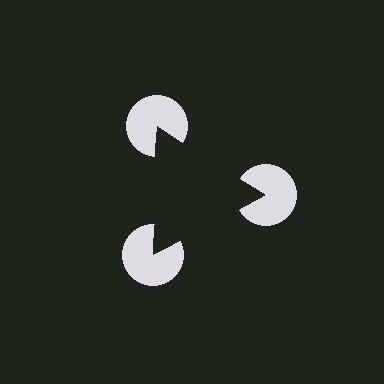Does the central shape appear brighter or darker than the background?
It typically appears slightly darker than the background, even though no actual brightness change is drawn.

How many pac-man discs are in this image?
There are 3 — one at each vertex of the illusory triangle.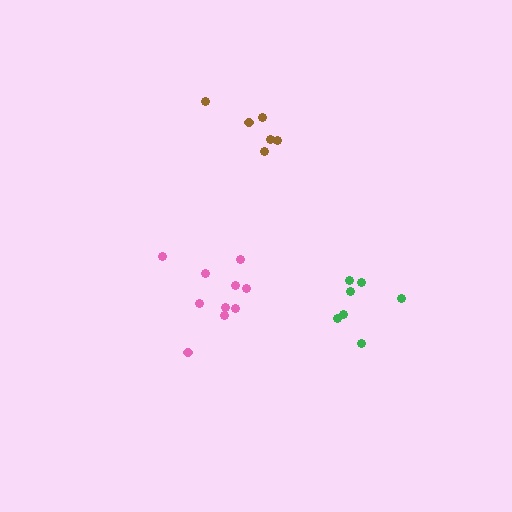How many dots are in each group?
Group 1: 7 dots, Group 2: 10 dots, Group 3: 6 dots (23 total).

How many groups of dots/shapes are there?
There are 3 groups.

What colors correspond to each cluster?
The clusters are colored: green, pink, brown.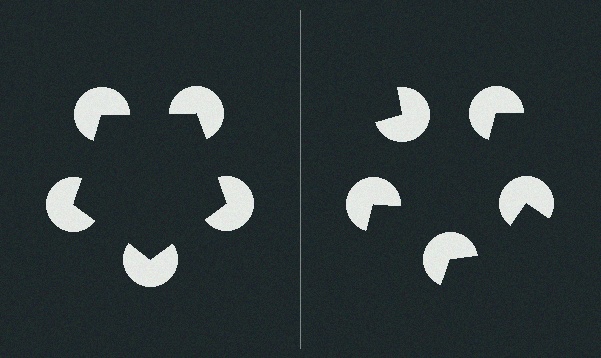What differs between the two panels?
The pac-man discs are positioned identically on both sides; only the wedge orientations differ. On the left they align to a pentagon; on the right they are misaligned.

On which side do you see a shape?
An illusory pentagon appears on the left side. On the right side the wedge cuts are rotated, so no coherent shape forms.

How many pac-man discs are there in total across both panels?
10 — 5 on each side.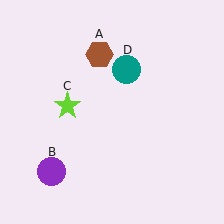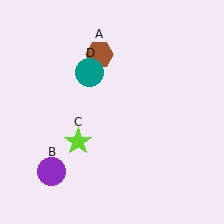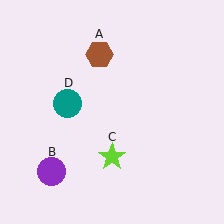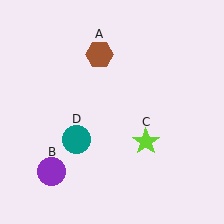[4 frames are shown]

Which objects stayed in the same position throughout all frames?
Brown hexagon (object A) and purple circle (object B) remained stationary.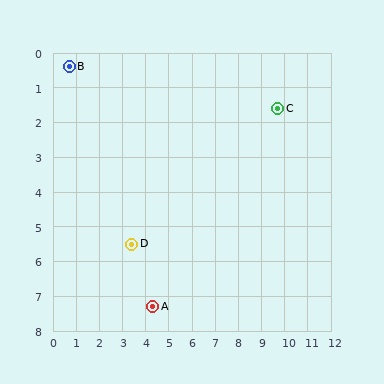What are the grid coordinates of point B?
Point B is at approximately (0.7, 0.4).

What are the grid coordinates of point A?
Point A is at approximately (4.3, 7.3).